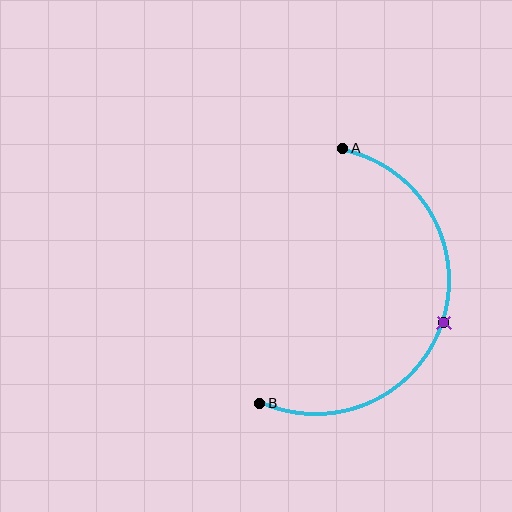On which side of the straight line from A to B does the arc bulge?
The arc bulges to the right of the straight line connecting A and B.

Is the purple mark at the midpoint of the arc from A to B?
Yes. The purple mark lies on the arc at equal arc-length from both A and B — it is the arc midpoint.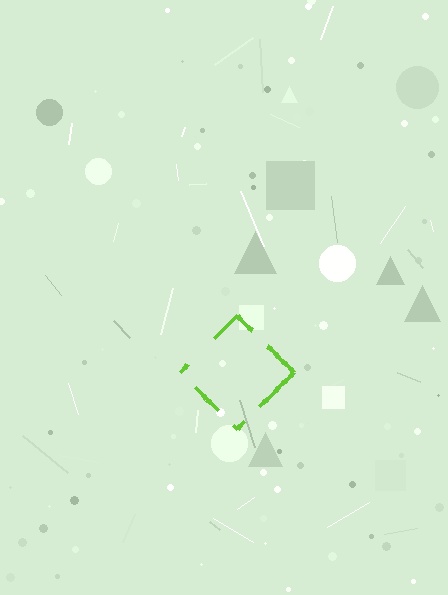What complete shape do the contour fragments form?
The contour fragments form a diamond.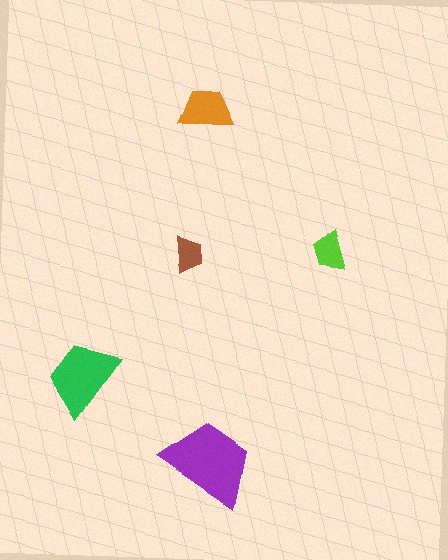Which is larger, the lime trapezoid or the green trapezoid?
The green one.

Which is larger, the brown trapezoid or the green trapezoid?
The green one.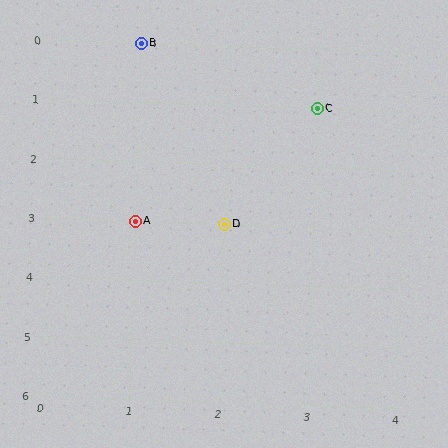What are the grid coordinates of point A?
Point A is at grid coordinates (1, 3).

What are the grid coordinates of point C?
Point C is at grid coordinates (3, 1).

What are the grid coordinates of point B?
Point B is at grid coordinates (1, 0).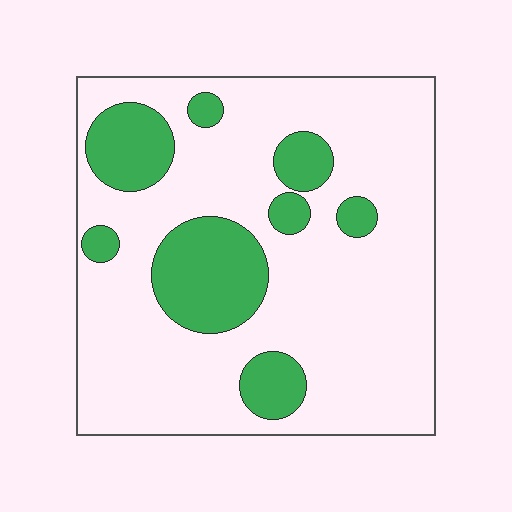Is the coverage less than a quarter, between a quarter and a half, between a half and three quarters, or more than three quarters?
Less than a quarter.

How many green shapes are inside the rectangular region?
8.